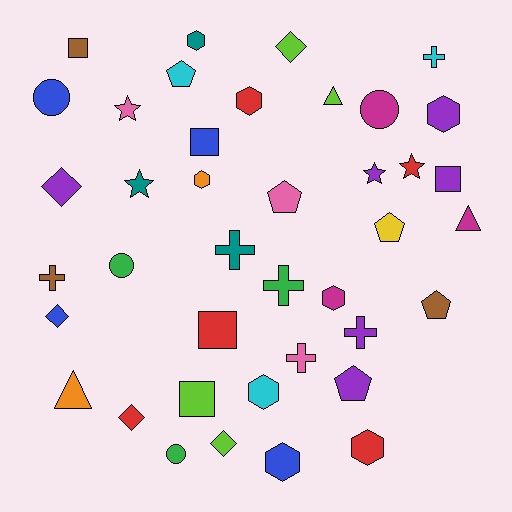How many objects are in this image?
There are 40 objects.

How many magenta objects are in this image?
There are 3 magenta objects.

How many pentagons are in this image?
There are 5 pentagons.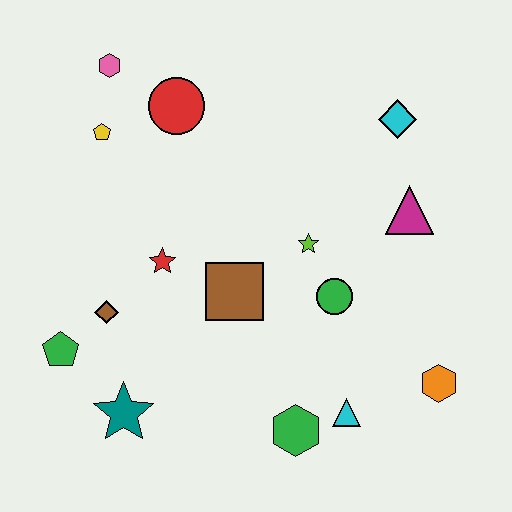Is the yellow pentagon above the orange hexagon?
Yes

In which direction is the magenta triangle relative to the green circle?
The magenta triangle is above the green circle.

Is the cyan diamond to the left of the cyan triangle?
No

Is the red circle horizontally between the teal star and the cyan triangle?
Yes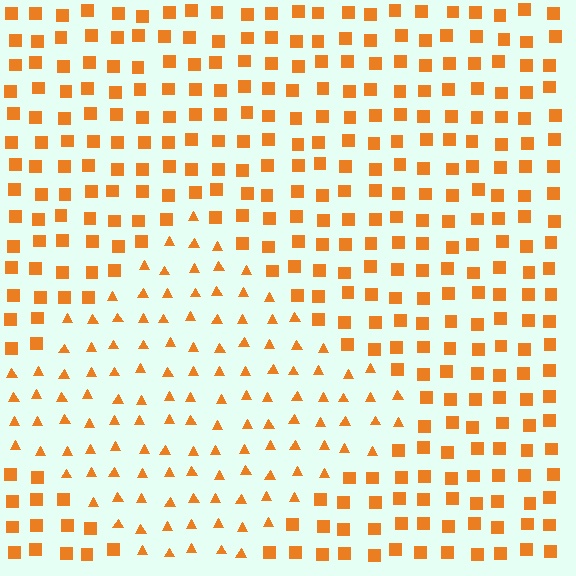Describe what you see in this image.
The image is filled with small orange elements arranged in a uniform grid. A diamond-shaped region contains triangles, while the surrounding area contains squares. The boundary is defined purely by the change in element shape.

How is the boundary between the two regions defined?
The boundary is defined by a change in element shape: triangles inside vs. squares outside. All elements share the same color and spacing.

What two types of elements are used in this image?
The image uses triangles inside the diamond region and squares outside it.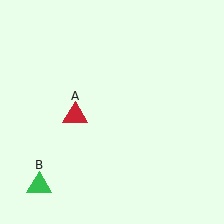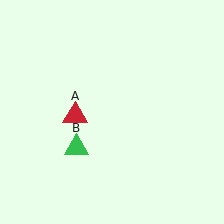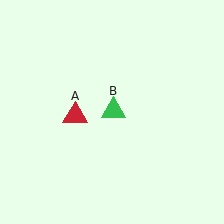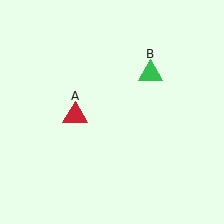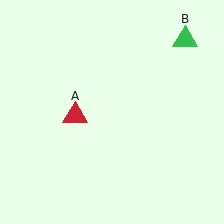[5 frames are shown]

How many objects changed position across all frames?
1 object changed position: green triangle (object B).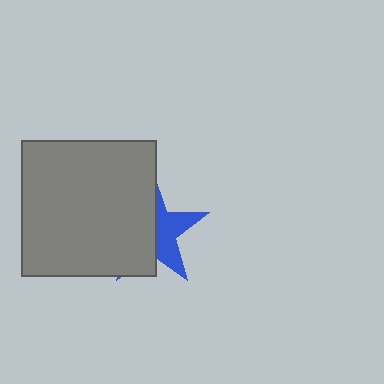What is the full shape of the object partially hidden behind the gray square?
The partially hidden object is a blue star.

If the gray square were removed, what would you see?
You would see the complete blue star.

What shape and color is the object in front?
The object in front is a gray square.